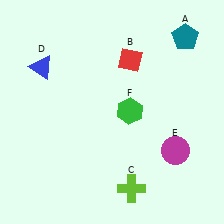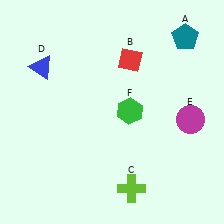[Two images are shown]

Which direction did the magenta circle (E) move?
The magenta circle (E) moved up.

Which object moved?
The magenta circle (E) moved up.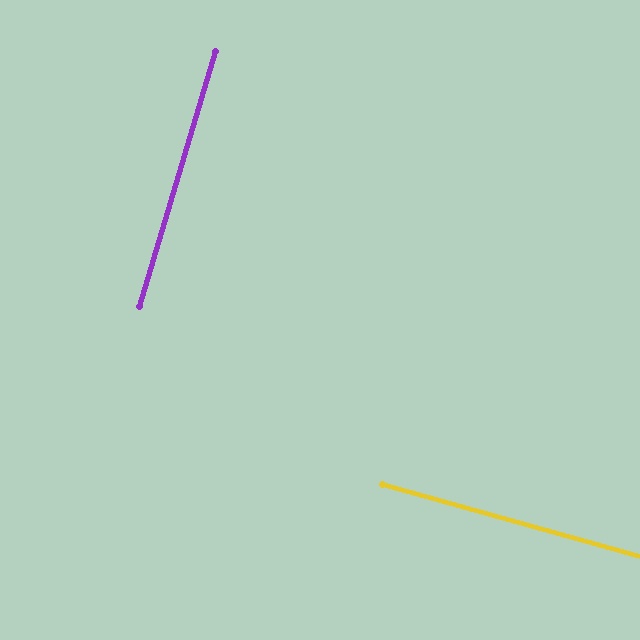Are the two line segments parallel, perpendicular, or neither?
Perpendicular — they meet at approximately 89°.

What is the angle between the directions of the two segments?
Approximately 89 degrees.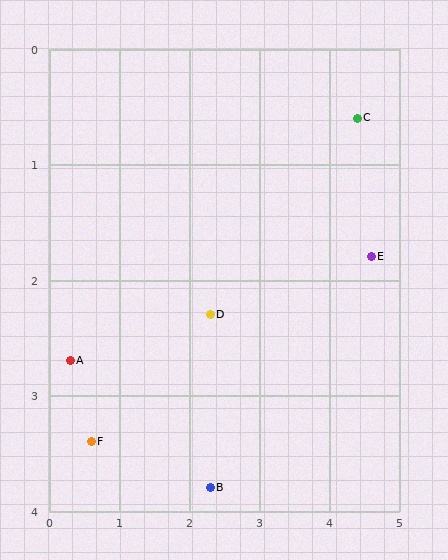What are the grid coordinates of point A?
Point A is at approximately (0.3, 2.7).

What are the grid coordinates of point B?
Point B is at approximately (2.3, 3.8).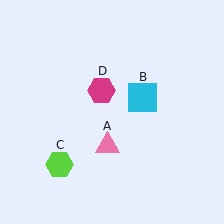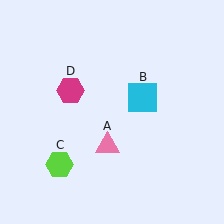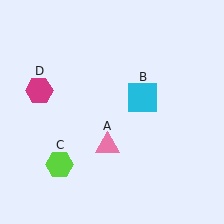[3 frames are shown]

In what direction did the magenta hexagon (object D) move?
The magenta hexagon (object D) moved left.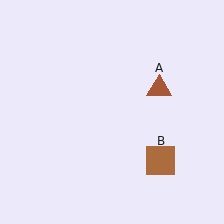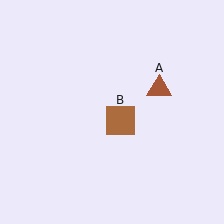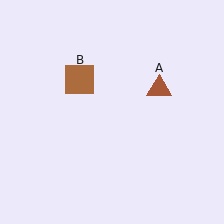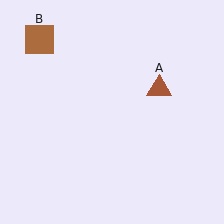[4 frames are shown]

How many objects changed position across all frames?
1 object changed position: brown square (object B).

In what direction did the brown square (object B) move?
The brown square (object B) moved up and to the left.